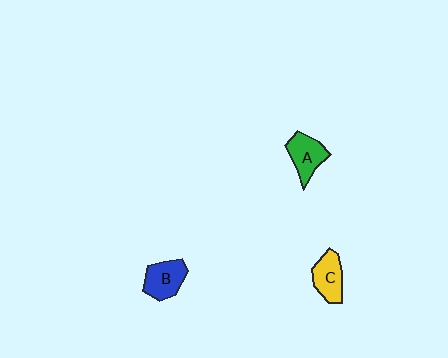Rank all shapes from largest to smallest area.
From largest to smallest: B (blue), A (green), C (yellow).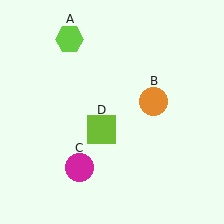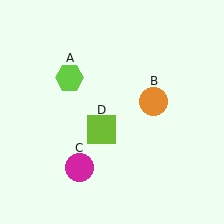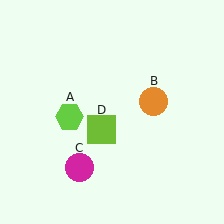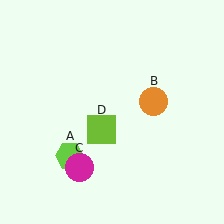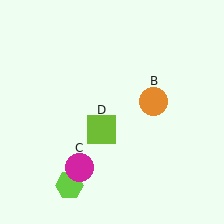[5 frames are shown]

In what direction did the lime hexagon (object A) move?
The lime hexagon (object A) moved down.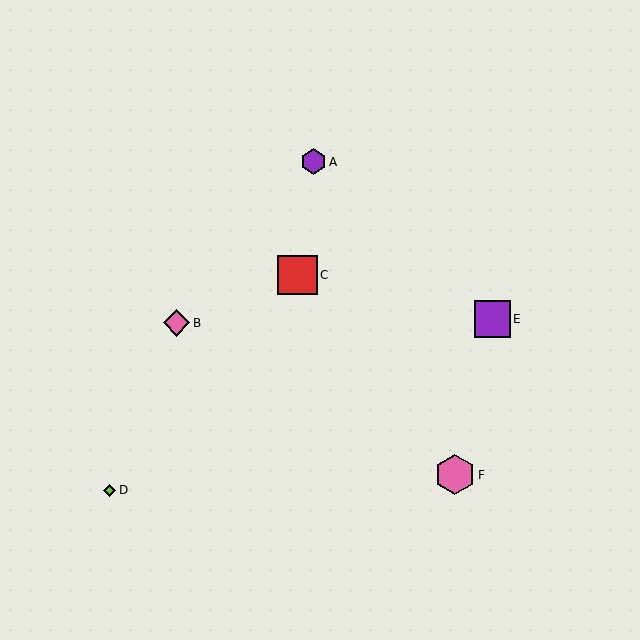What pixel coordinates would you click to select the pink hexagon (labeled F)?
Click at (455, 475) to select the pink hexagon F.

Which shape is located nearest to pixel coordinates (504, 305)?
The purple square (labeled E) at (492, 319) is nearest to that location.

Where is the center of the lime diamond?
The center of the lime diamond is at (110, 490).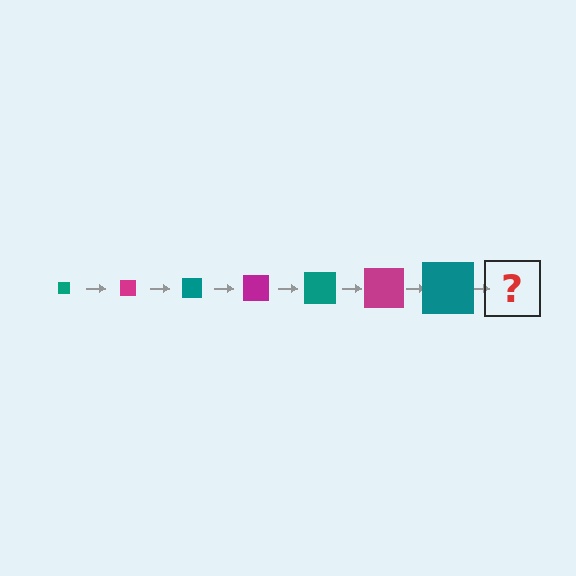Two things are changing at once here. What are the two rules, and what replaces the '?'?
The two rules are that the square grows larger each step and the color cycles through teal and magenta. The '?' should be a magenta square, larger than the previous one.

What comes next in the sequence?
The next element should be a magenta square, larger than the previous one.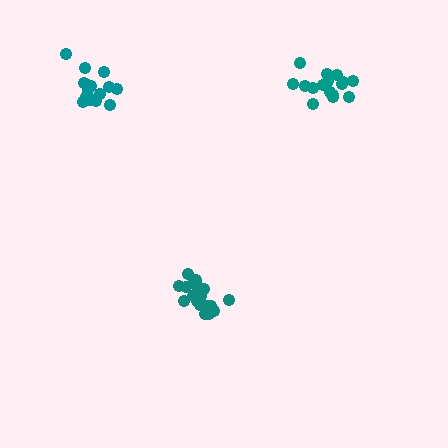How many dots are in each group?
Group 1: 16 dots, Group 2: 15 dots, Group 3: 19 dots (50 total).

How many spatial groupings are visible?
There are 3 spatial groupings.